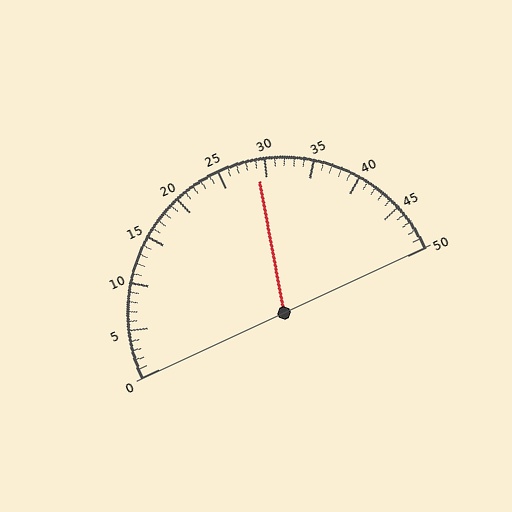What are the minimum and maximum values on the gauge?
The gauge ranges from 0 to 50.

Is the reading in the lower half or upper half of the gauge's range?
The reading is in the upper half of the range (0 to 50).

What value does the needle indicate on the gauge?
The needle indicates approximately 29.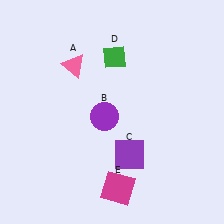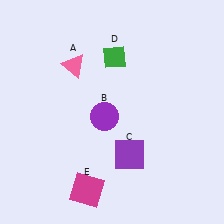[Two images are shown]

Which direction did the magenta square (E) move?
The magenta square (E) moved left.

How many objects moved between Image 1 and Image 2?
1 object moved between the two images.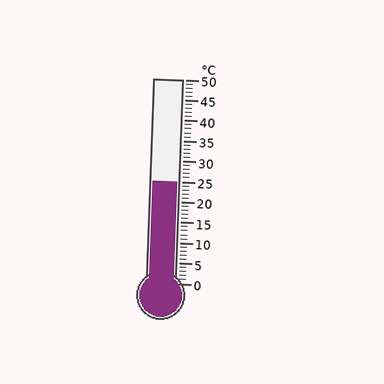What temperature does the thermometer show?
The thermometer shows approximately 25°C.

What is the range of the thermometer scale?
The thermometer scale ranges from 0°C to 50°C.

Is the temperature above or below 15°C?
The temperature is above 15°C.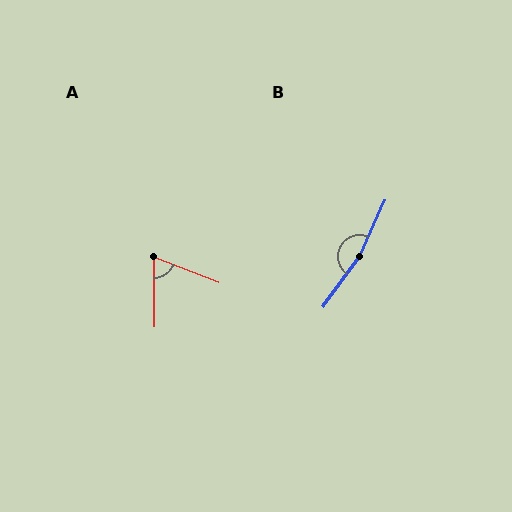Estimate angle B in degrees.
Approximately 168 degrees.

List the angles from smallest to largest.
A (69°), B (168°).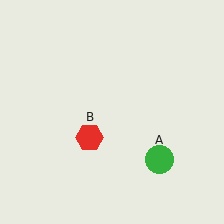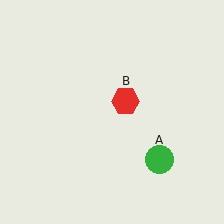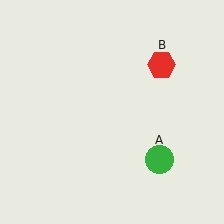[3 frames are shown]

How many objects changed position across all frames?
1 object changed position: red hexagon (object B).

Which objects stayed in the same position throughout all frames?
Green circle (object A) remained stationary.